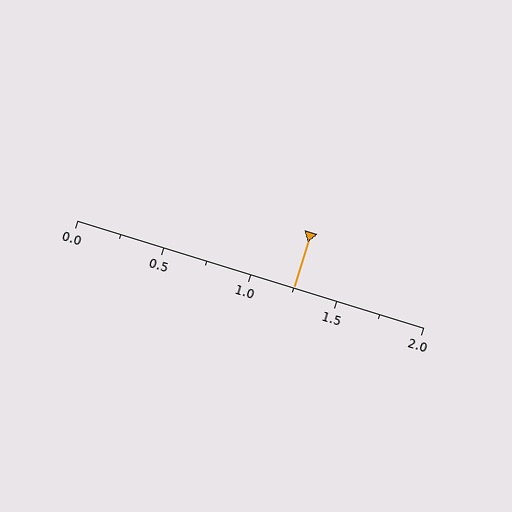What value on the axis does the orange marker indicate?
The marker indicates approximately 1.25.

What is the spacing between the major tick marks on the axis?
The major ticks are spaced 0.5 apart.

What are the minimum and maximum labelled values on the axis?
The axis runs from 0.0 to 2.0.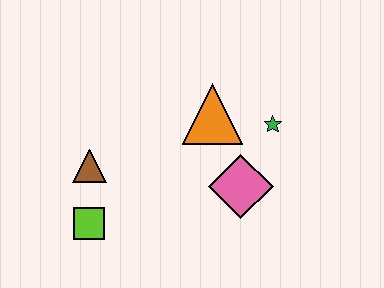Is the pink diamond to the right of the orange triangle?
Yes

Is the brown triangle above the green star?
No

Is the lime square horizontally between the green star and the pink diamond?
No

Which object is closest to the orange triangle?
The green star is closest to the orange triangle.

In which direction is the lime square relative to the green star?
The lime square is to the left of the green star.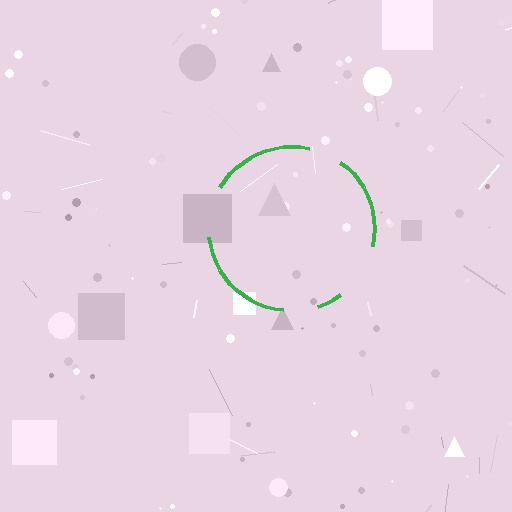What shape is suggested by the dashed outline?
The dashed outline suggests a circle.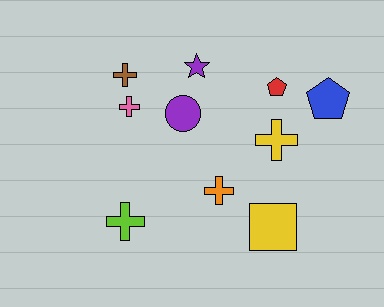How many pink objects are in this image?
There is 1 pink object.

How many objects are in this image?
There are 10 objects.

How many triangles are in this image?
There are no triangles.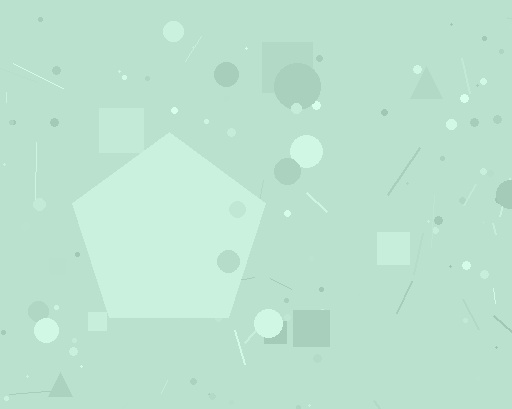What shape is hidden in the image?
A pentagon is hidden in the image.